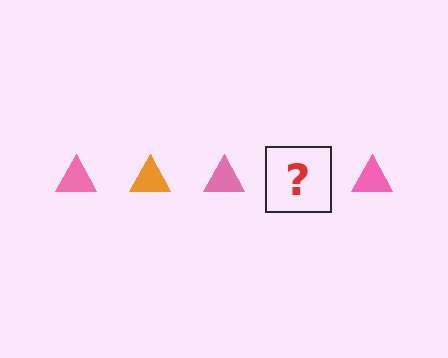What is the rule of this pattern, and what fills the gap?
The rule is that the pattern cycles through pink, orange triangles. The gap should be filled with an orange triangle.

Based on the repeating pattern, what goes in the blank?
The blank should be an orange triangle.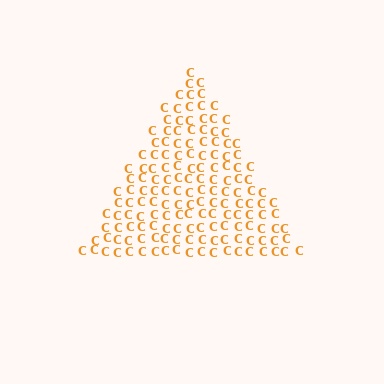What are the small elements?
The small elements are letter C's.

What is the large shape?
The large shape is a triangle.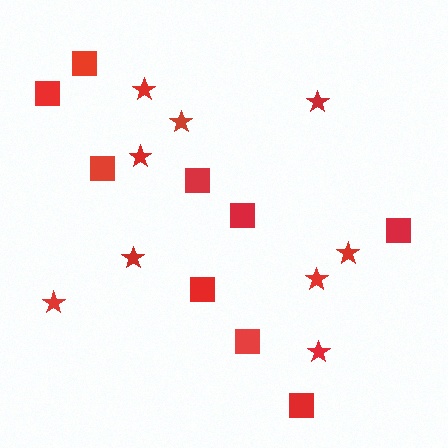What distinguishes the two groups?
There are 2 groups: one group of stars (9) and one group of squares (9).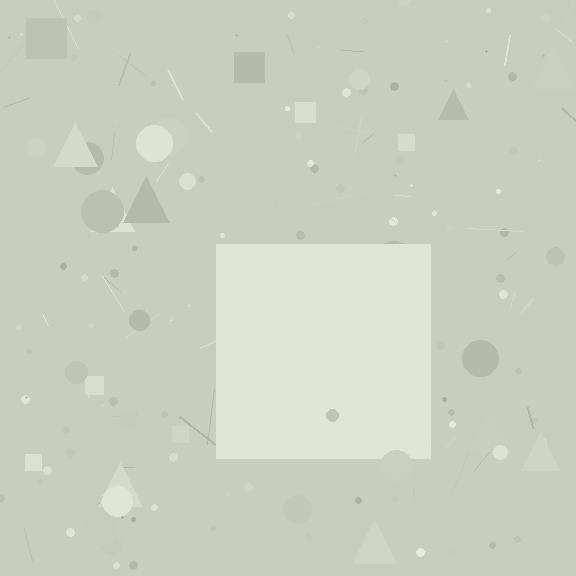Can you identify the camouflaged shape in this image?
The camouflaged shape is a square.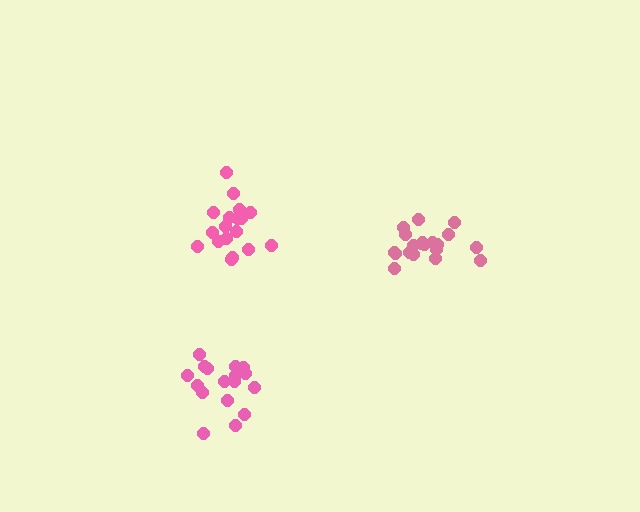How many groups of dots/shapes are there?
There are 3 groups.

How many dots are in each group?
Group 1: 17 dots, Group 2: 18 dots, Group 3: 20 dots (55 total).